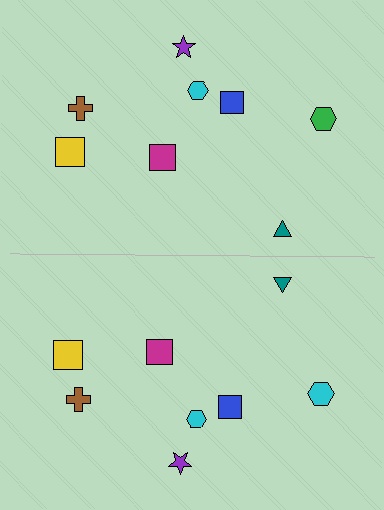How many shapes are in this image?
There are 16 shapes in this image.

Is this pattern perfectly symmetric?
No, the pattern is not perfectly symmetric. The cyan hexagon on the bottom side breaks the symmetry — its mirror counterpart is green.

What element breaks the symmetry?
The cyan hexagon on the bottom side breaks the symmetry — its mirror counterpart is green.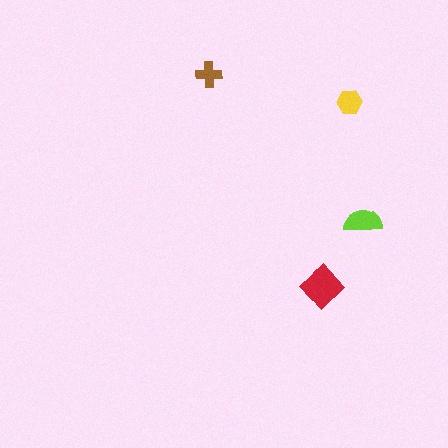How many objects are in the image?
There are 4 objects in the image.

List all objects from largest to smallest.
The red diamond, the lime semicircle, the yellow hexagon, the brown cross.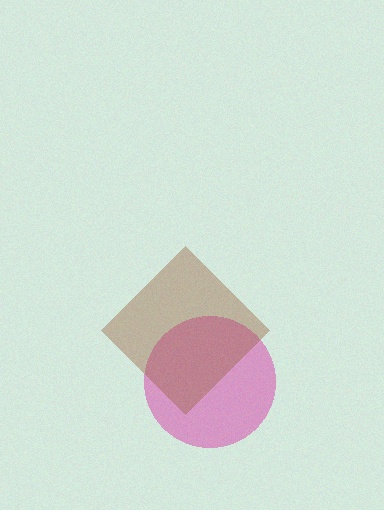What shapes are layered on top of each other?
The layered shapes are: a pink circle, a brown diamond.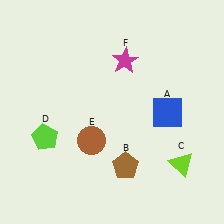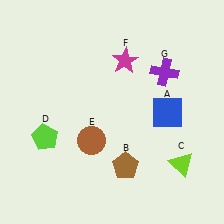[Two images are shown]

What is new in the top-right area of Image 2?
A purple cross (G) was added in the top-right area of Image 2.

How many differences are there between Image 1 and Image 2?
There is 1 difference between the two images.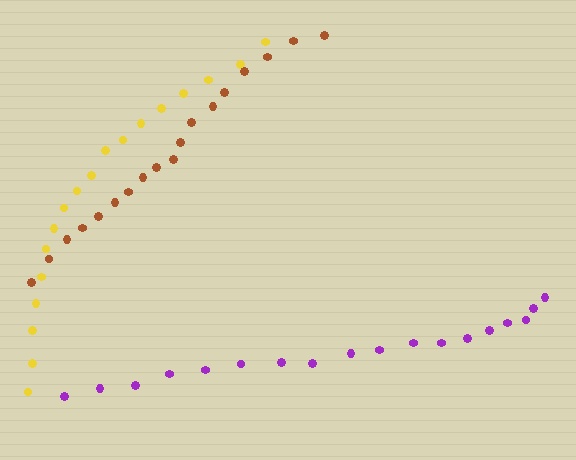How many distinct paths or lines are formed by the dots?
There are 3 distinct paths.